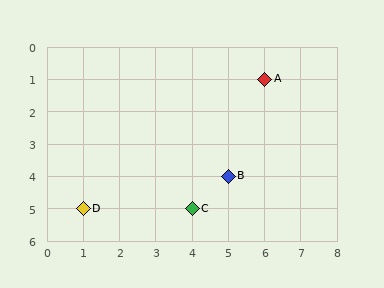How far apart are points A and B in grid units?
Points A and B are 1 column and 3 rows apart (about 3.2 grid units diagonally).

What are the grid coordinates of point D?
Point D is at grid coordinates (1, 5).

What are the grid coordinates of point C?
Point C is at grid coordinates (4, 5).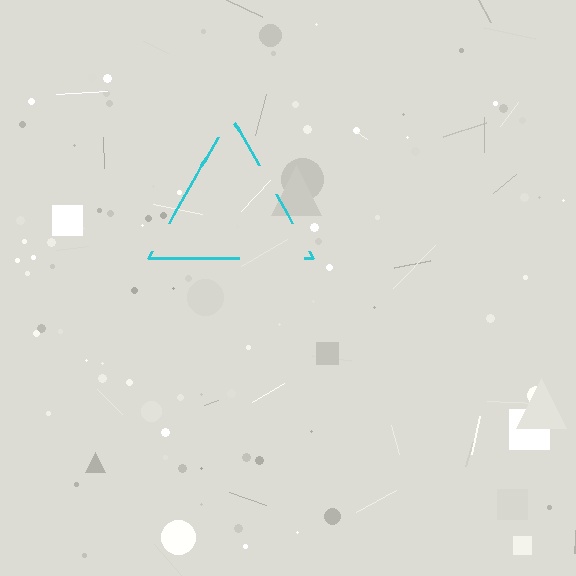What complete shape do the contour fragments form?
The contour fragments form a triangle.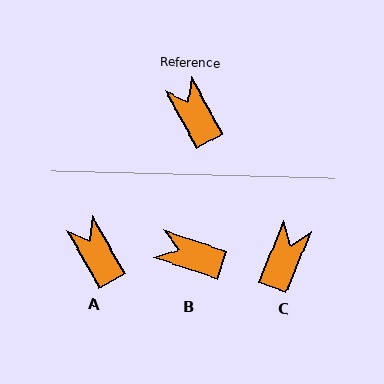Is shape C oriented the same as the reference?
No, it is off by about 52 degrees.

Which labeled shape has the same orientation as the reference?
A.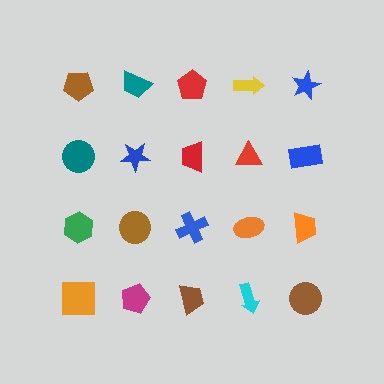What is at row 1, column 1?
A brown pentagon.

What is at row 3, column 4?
An orange ellipse.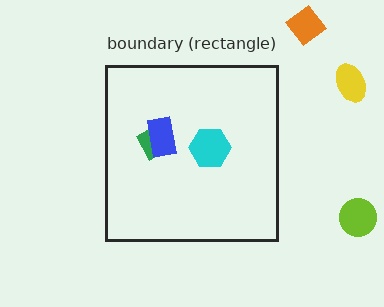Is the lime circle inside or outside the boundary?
Outside.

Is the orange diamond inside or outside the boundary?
Outside.